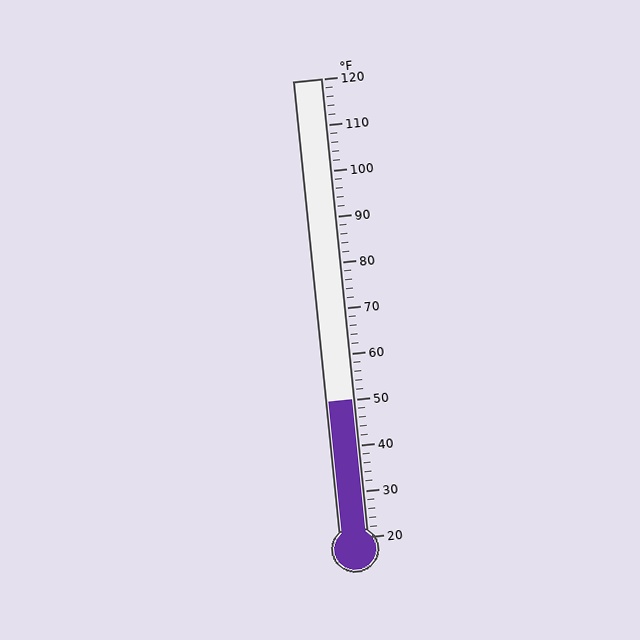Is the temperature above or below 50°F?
The temperature is at 50°F.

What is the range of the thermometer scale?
The thermometer scale ranges from 20°F to 120°F.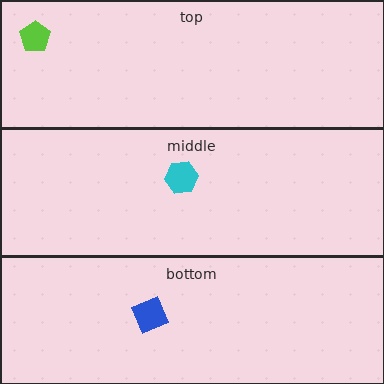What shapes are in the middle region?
The cyan hexagon.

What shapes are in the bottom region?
The blue square.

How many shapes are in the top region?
1.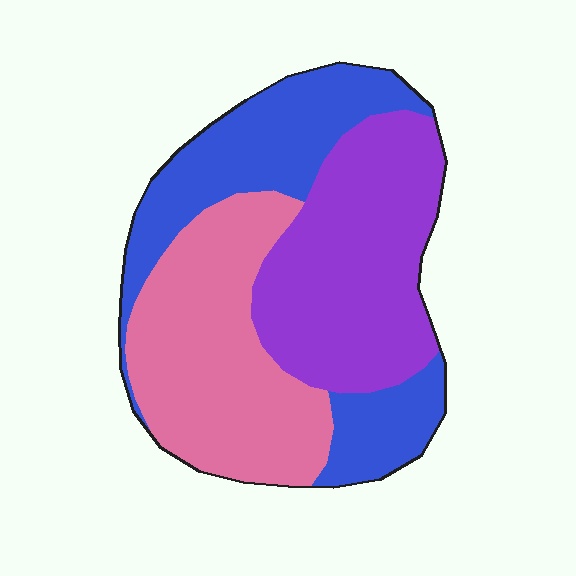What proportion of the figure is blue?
Blue takes up about one third (1/3) of the figure.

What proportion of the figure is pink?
Pink covers about 35% of the figure.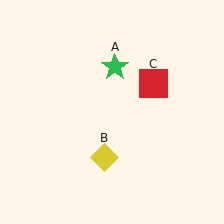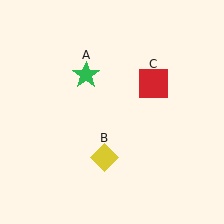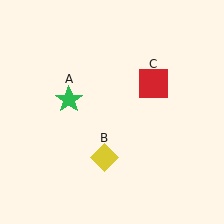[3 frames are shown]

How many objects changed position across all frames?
1 object changed position: green star (object A).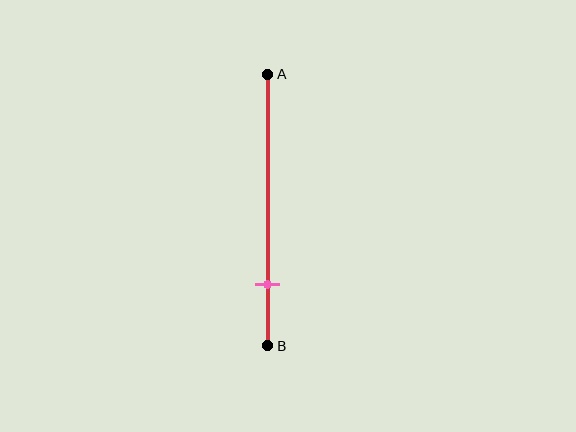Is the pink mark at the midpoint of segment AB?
No, the mark is at about 80% from A, not at the 50% midpoint.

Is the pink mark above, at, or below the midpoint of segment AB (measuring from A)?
The pink mark is below the midpoint of segment AB.